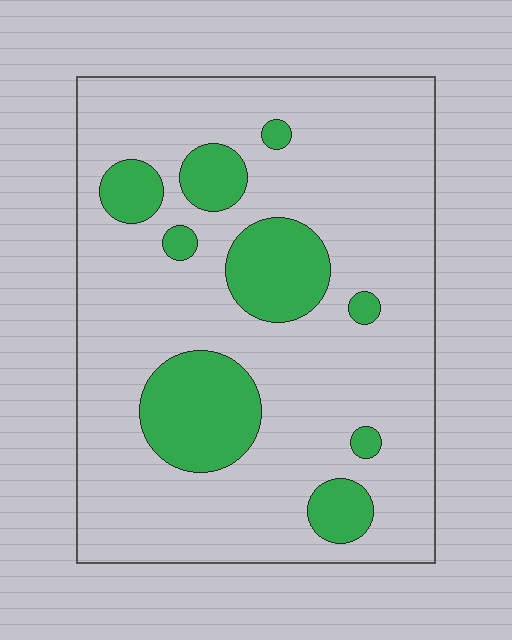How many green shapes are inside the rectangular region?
9.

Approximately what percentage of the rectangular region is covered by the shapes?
Approximately 20%.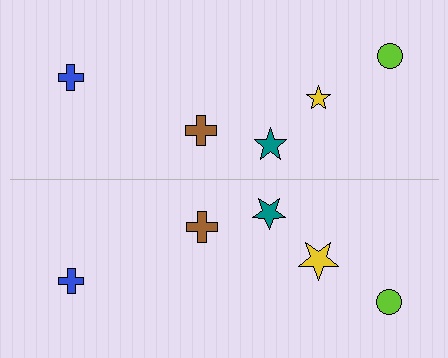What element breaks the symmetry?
The yellow star on the bottom side has a different size than its mirror counterpart.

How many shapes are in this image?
There are 10 shapes in this image.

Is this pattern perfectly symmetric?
No, the pattern is not perfectly symmetric. The yellow star on the bottom side has a different size than its mirror counterpart.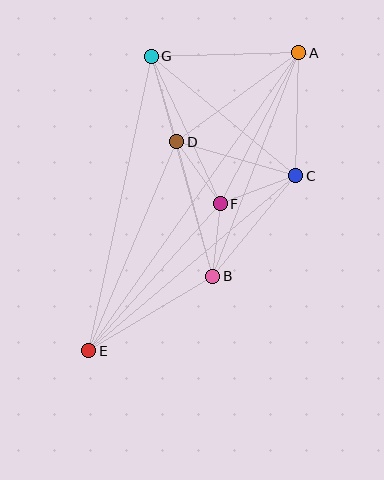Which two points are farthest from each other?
Points A and E are farthest from each other.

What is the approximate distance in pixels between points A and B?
The distance between A and B is approximately 239 pixels.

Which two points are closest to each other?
Points B and F are closest to each other.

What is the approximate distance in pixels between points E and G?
The distance between E and G is approximately 301 pixels.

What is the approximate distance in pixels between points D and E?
The distance between D and E is approximately 227 pixels.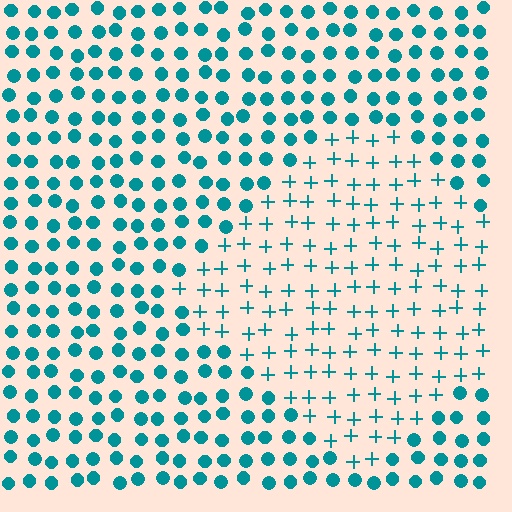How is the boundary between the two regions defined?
The boundary is defined by a change in element shape: plus signs inside vs. circles outside. All elements share the same color and spacing.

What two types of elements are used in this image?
The image uses plus signs inside the diamond region and circles outside it.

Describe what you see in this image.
The image is filled with small teal elements arranged in a uniform grid. A diamond-shaped region contains plus signs, while the surrounding area contains circles. The boundary is defined purely by the change in element shape.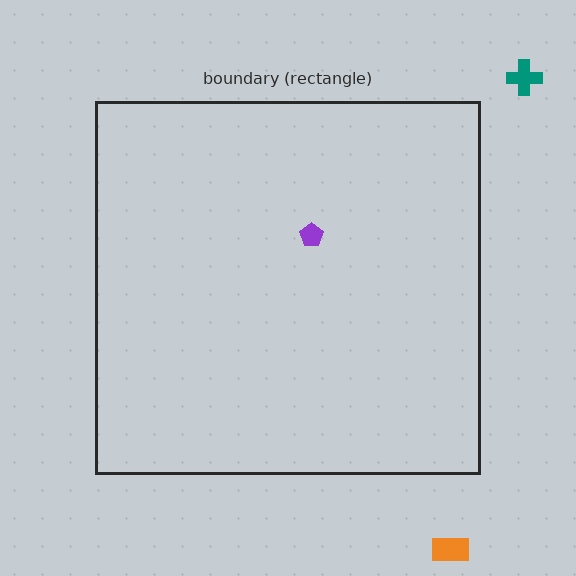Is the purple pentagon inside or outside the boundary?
Inside.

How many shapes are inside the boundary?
1 inside, 2 outside.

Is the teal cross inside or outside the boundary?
Outside.